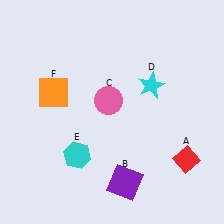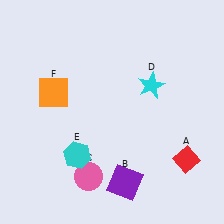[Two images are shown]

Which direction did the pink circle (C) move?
The pink circle (C) moved down.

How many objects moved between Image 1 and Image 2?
1 object moved between the two images.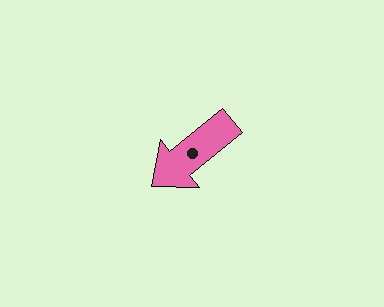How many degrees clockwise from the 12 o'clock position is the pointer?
Approximately 231 degrees.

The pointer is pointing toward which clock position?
Roughly 8 o'clock.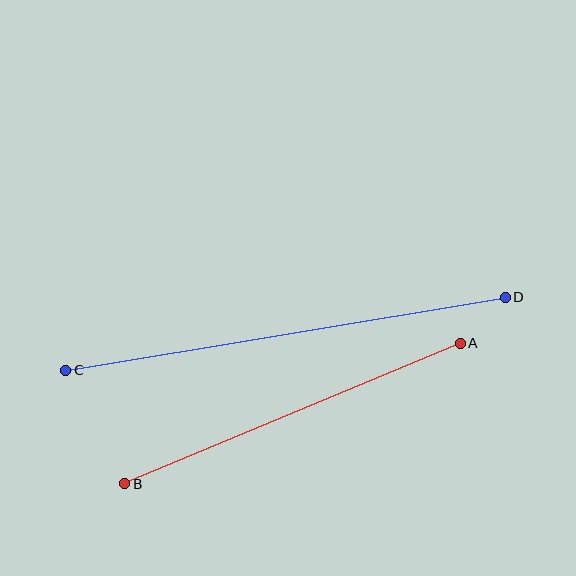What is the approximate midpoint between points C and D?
The midpoint is at approximately (286, 334) pixels.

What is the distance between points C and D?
The distance is approximately 446 pixels.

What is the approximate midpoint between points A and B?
The midpoint is at approximately (292, 414) pixels.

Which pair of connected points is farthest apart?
Points C and D are farthest apart.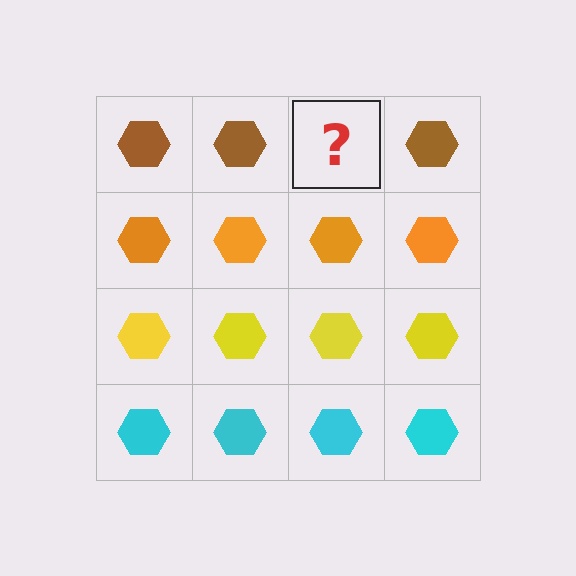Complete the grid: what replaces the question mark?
The question mark should be replaced with a brown hexagon.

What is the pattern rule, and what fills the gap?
The rule is that each row has a consistent color. The gap should be filled with a brown hexagon.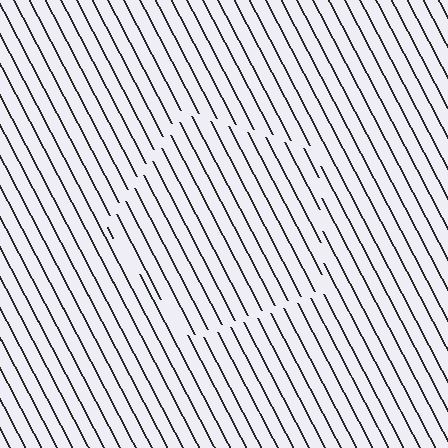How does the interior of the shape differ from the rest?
The interior of the shape contains the same grating, shifted by half a period — the contour is defined by the phase discontinuity where line-ends from the inner and outer gratings abut.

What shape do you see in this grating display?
An illusory pentagon. The interior of the shape contains the same grating, shifted by half a period — the contour is defined by the phase discontinuity where line-ends from the inner and outer gratings abut.